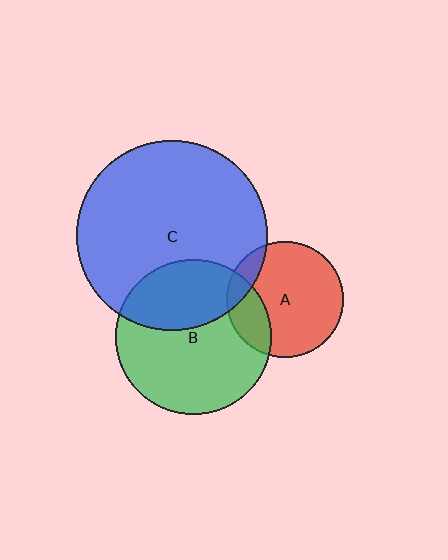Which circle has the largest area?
Circle C (blue).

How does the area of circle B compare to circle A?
Approximately 1.8 times.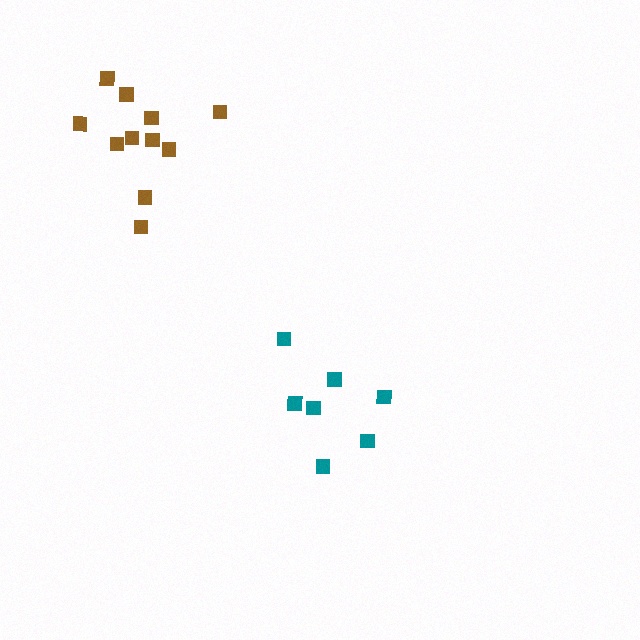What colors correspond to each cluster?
The clusters are colored: teal, brown.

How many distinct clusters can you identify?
There are 2 distinct clusters.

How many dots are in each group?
Group 1: 7 dots, Group 2: 11 dots (18 total).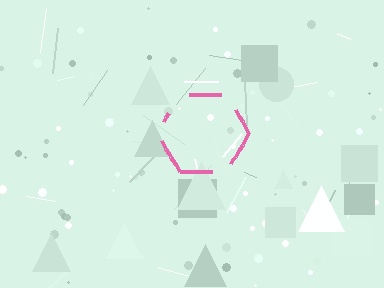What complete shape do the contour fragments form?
The contour fragments form a hexagon.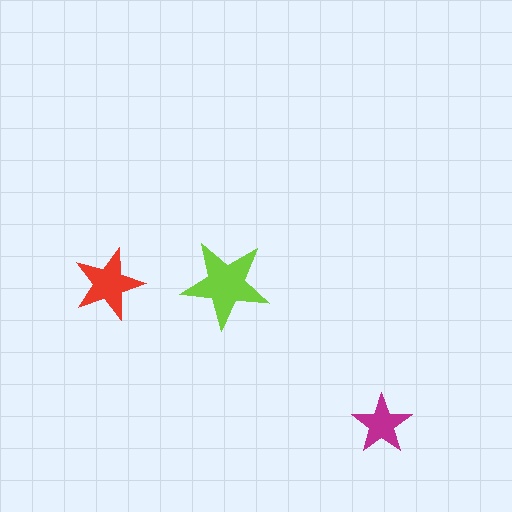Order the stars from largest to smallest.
the lime one, the red one, the magenta one.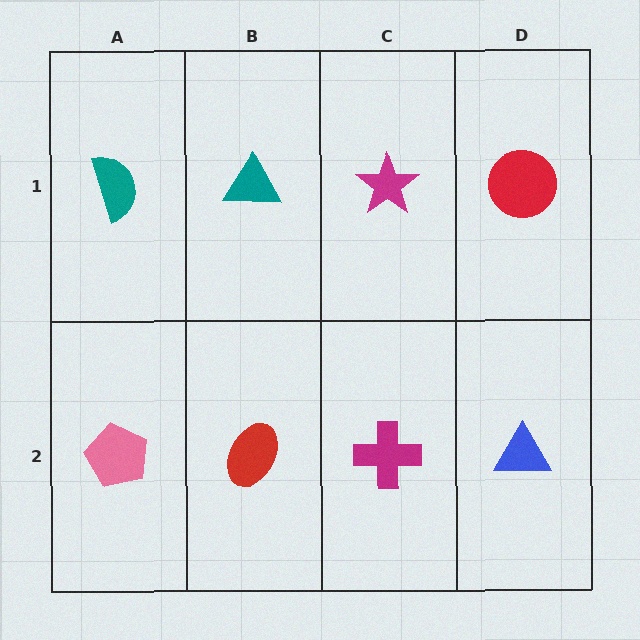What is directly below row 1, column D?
A blue triangle.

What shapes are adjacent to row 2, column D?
A red circle (row 1, column D), a magenta cross (row 2, column C).